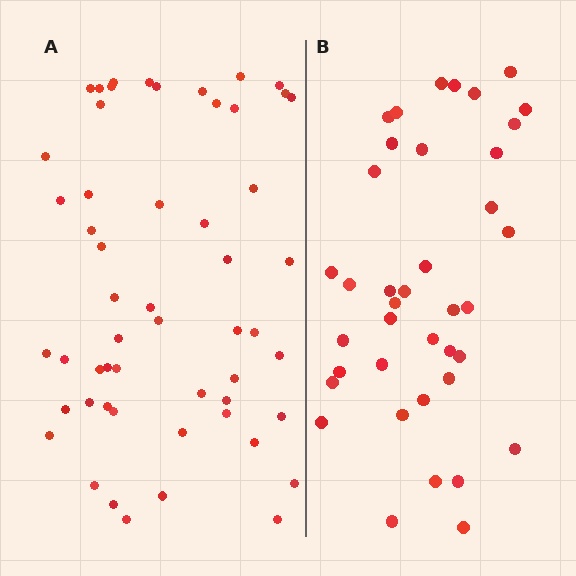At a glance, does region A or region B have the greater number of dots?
Region A (the left region) has more dots.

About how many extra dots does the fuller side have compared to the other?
Region A has approximately 15 more dots than region B.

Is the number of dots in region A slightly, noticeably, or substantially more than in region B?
Region A has noticeably more, but not dramatically so. The ratio is roughly 1.4 to 1.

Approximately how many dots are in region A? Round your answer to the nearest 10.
About 50 dots. (The exact count is 54, which rounds to 50.)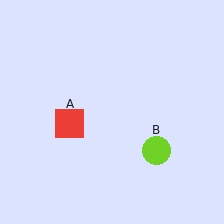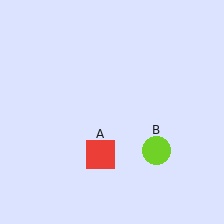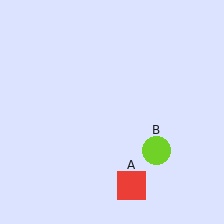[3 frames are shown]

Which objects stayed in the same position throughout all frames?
Lime circle (object B) remained stationary.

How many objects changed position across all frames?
1 object changed position: red square (object A).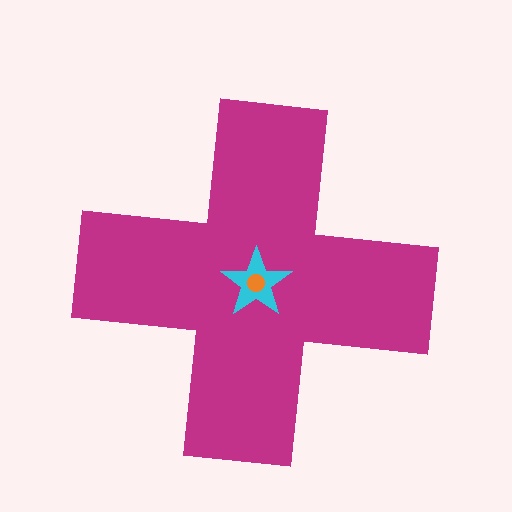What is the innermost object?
The orange circle.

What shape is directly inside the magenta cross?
The cyan star.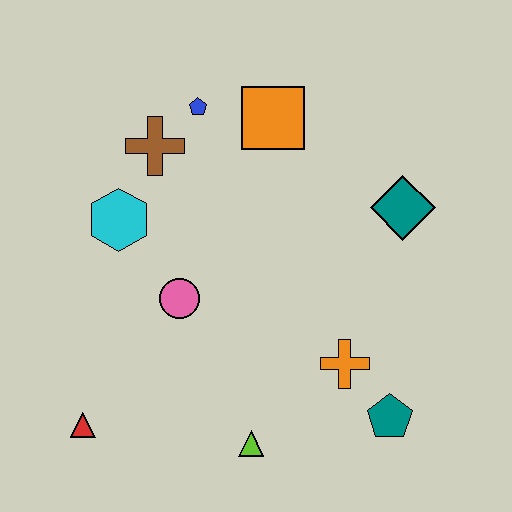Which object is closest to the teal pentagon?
The orange cross is closest to the teal pentagon.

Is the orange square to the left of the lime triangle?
No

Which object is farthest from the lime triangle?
The blue pentagon is farthest from the lime triangle.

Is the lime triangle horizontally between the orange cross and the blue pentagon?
Yes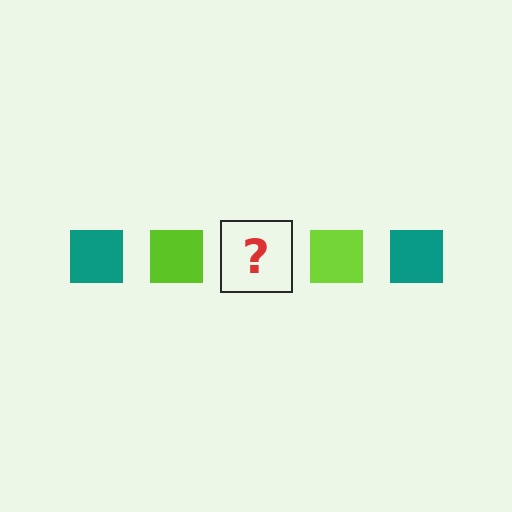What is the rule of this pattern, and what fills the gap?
The rule is that the pattern cycles through teal, lime squares. The gap should be filled with a teal square.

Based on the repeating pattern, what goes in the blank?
The blank should be a teal square.